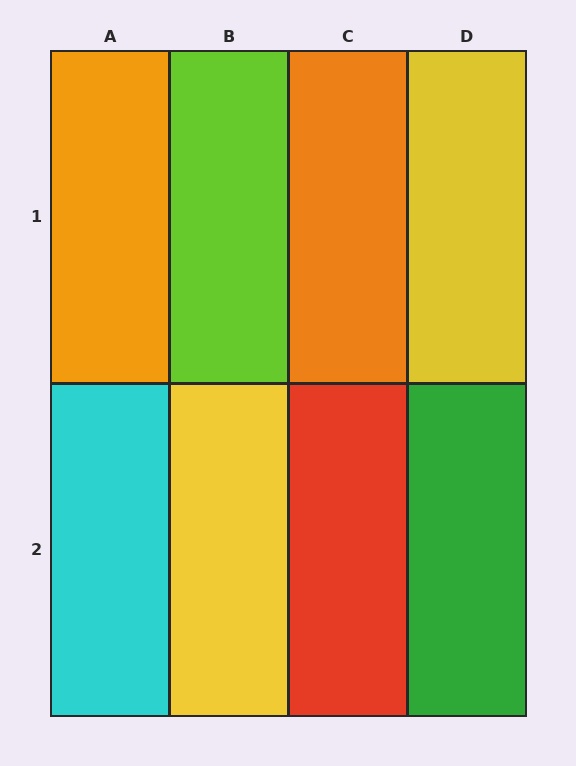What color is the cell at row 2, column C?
Red.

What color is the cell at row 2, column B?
Yellow.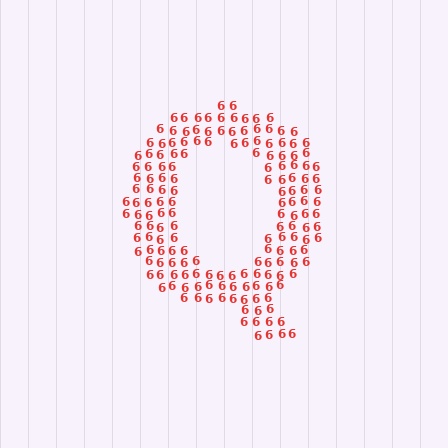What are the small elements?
The small elements are digit 6's.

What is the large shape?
The large shape is the letter Q.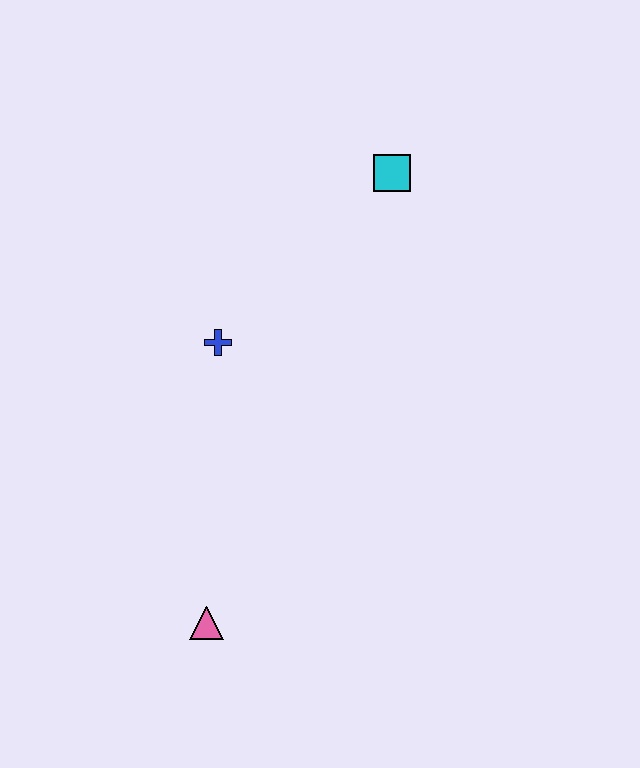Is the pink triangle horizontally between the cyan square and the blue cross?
No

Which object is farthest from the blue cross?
The pink triangle is farthest from the blue cross.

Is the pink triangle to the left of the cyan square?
Yes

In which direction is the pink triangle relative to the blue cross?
The pink triangle is below the blue cross.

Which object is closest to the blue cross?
The cyan square is closest to the blue cross.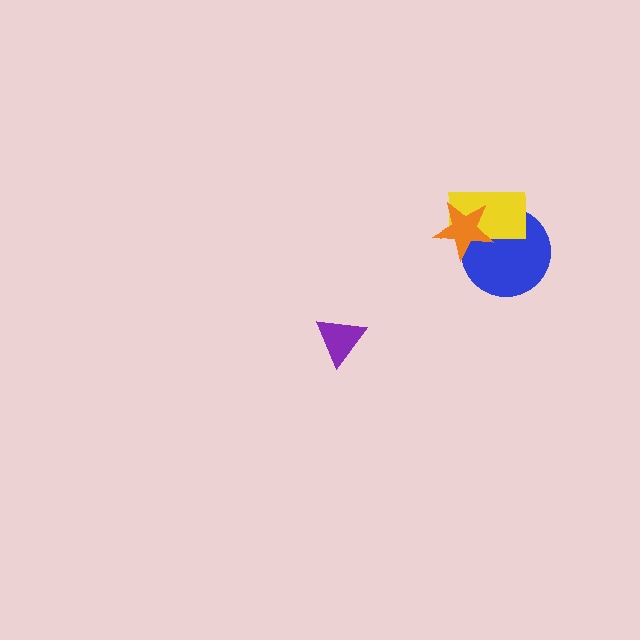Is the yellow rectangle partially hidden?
Yes, it is partially covered by another shape.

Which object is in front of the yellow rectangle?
The orange star is in front of the yellow rectangle.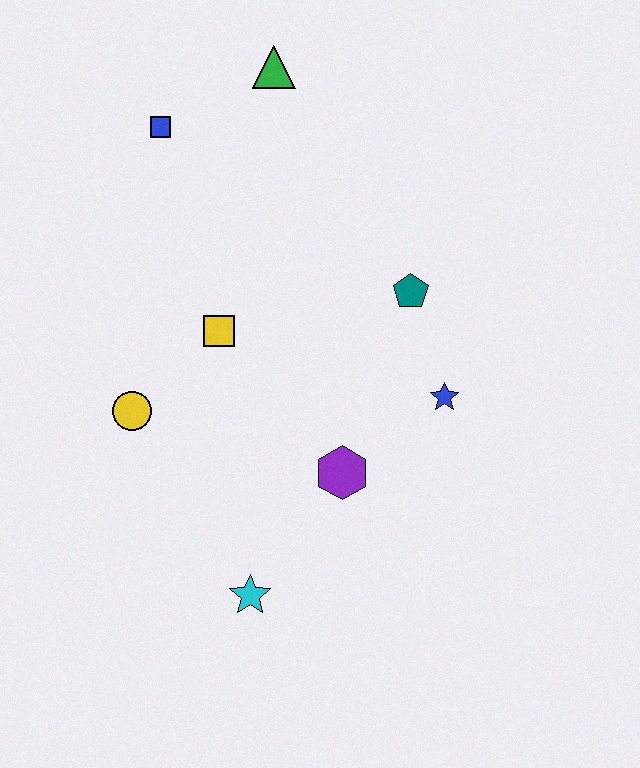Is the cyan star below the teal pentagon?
Yes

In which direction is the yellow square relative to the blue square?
The yellow square is below the blue square.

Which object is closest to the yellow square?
The yellow circle is closest to the yellow square.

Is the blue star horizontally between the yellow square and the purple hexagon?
No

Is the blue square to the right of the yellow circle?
Yes